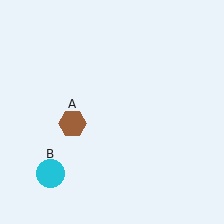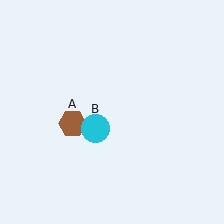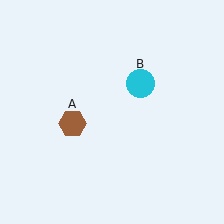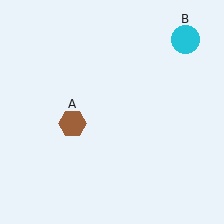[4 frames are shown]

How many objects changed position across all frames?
1 object changed position: cyan circle (object B).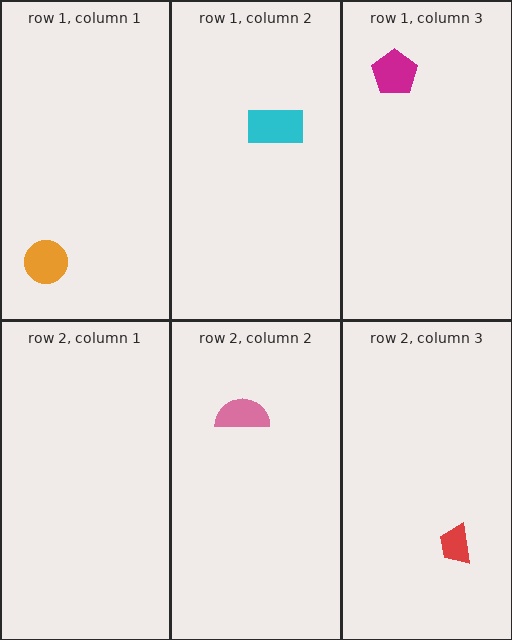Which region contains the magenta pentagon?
The row 1, column 3 region.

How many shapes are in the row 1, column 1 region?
1.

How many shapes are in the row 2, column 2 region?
1.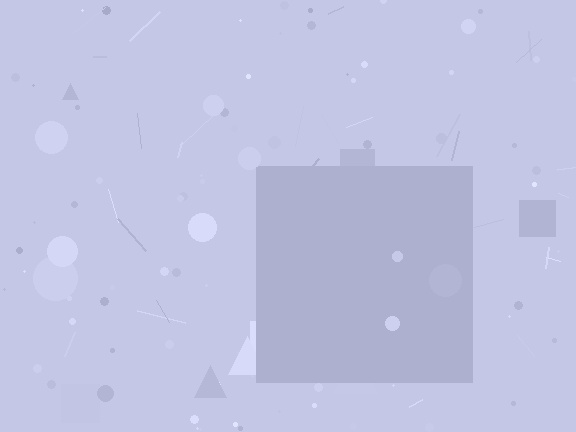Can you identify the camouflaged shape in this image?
The camouflaged shape is a square.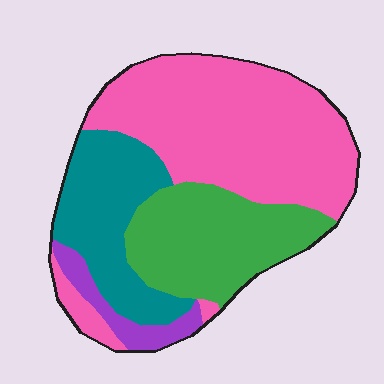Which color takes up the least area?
Purple, at roughly 5%.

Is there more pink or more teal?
Pink.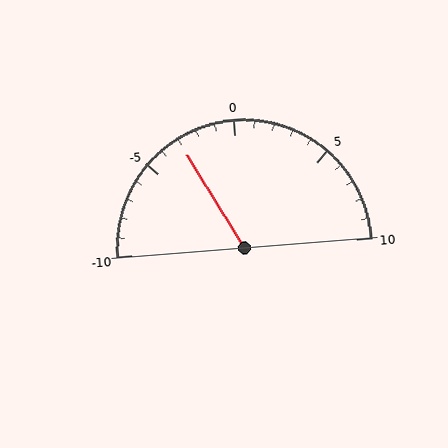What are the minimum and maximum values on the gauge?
The gauge ranges from -10 to 10.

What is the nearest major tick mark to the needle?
The nearest major tick mark is -5.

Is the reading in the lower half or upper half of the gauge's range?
The reading is in the lower half of the range (-10 to 10).